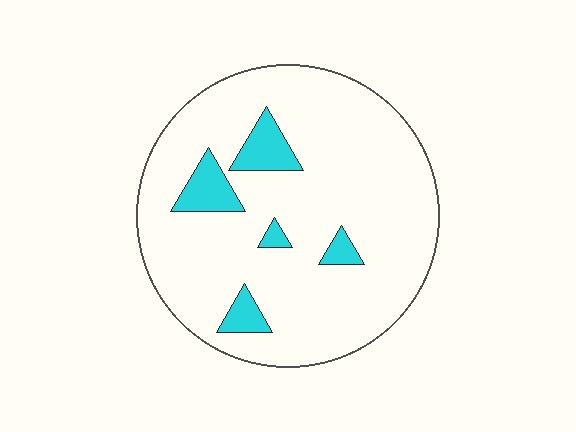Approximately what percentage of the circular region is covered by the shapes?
Approximately 10%.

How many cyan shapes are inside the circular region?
5.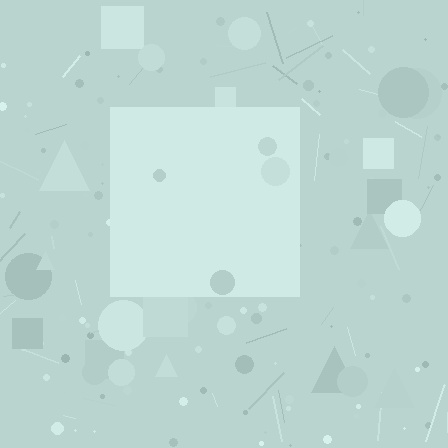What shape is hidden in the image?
A square is hidden in the image.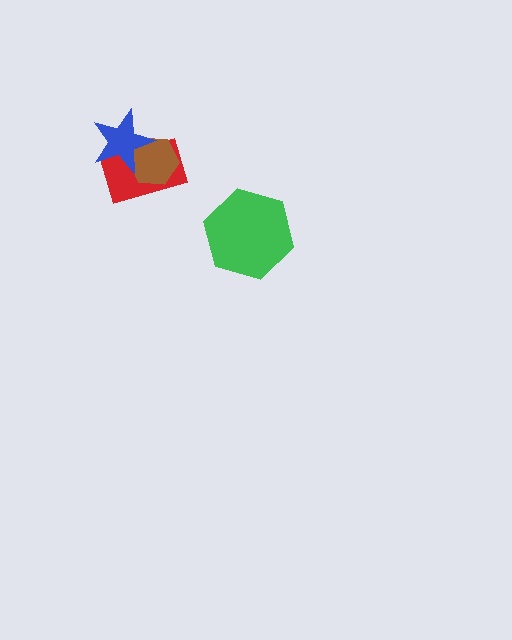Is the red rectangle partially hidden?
Yes, it is partially covered by another shape.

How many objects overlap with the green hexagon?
0 objects overlap with the green hexagon.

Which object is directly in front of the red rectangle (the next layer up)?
The brown hexagon is directly in front of the red rectangle.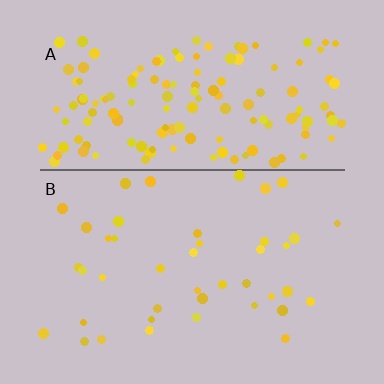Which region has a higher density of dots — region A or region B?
A (the top).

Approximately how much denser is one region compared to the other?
Approximately 3.6× — region A over region B.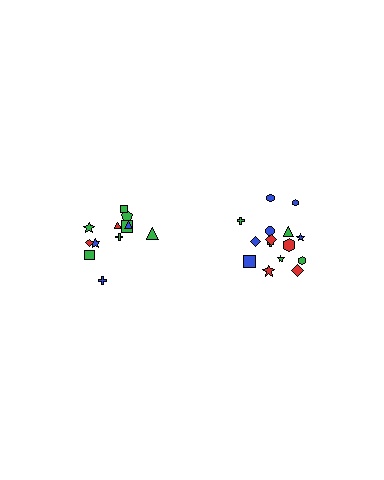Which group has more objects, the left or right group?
The right group.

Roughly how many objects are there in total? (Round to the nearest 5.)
Roughly 25 objects in total.